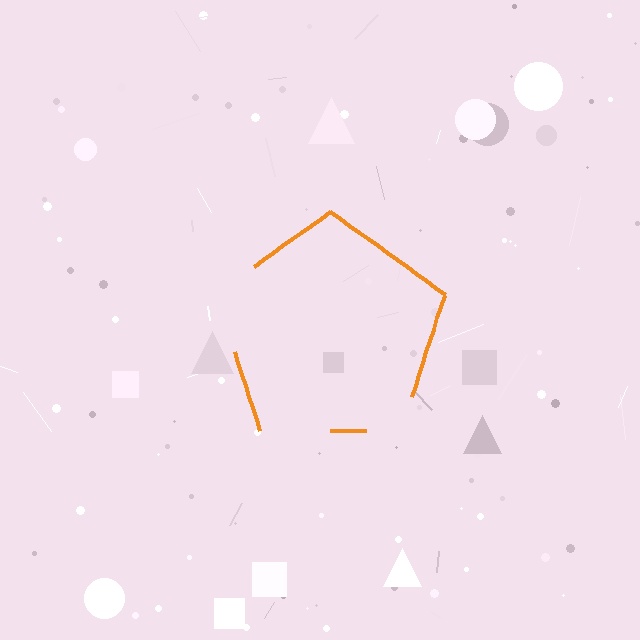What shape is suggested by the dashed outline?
The dashed outline suggests a pentagon.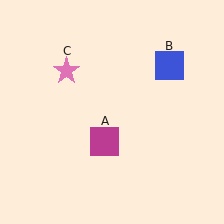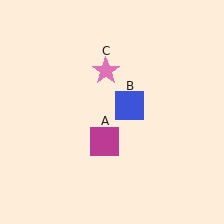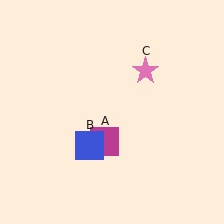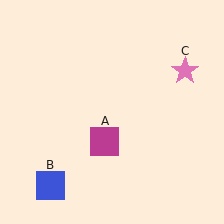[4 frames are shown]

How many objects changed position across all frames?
2 objects changed position: blue square (object B), pink star (object C).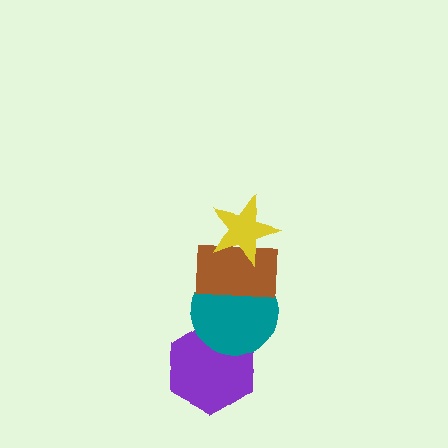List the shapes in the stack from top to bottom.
From top to bottom: the yellow star, the brown rectangle, the teal circle, the purple hexagon.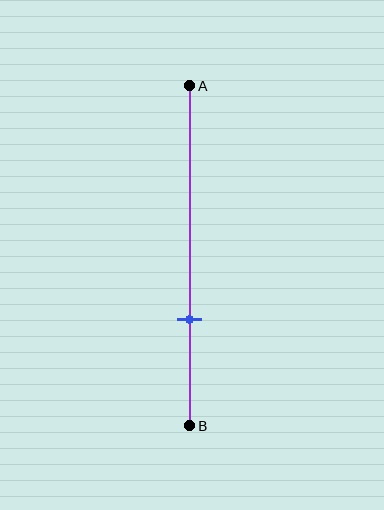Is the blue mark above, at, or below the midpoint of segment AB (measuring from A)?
The blue mark is below the midpoint of segment AB.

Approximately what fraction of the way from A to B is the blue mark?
The blue mark is approximately 70% of the way from A to B.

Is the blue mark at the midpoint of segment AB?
No, the mark is at about 70% from A, not at the 50% midpoint.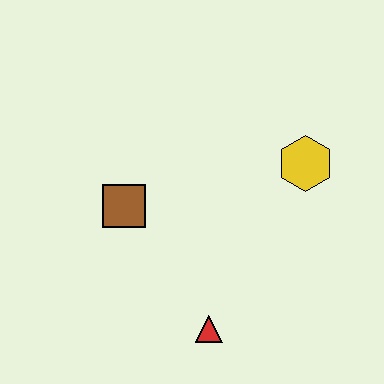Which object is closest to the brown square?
The red triangle is closest to the brown square.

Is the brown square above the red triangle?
Yes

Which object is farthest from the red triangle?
The yellow hexagon is farthest from the red triangle.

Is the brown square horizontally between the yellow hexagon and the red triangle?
No